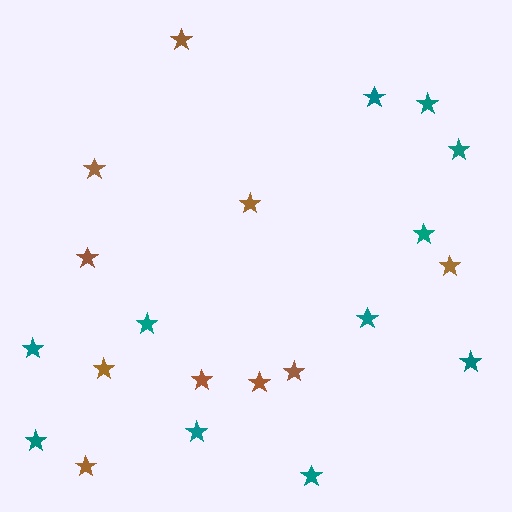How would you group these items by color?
There are 2 groups: one group of teal stars (11) and one group of brown stars (10).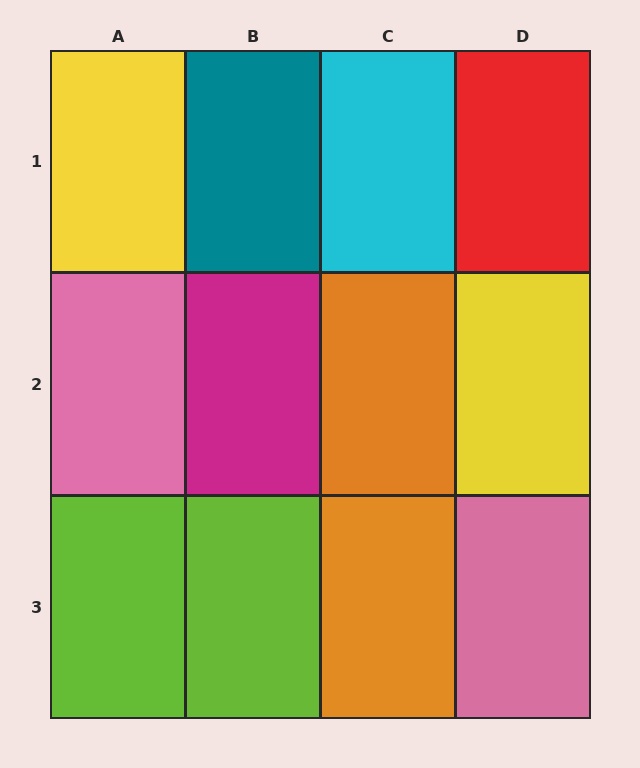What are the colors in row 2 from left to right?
Pink, magenta, orange, yellow.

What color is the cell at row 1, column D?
Red.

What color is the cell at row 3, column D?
Pink.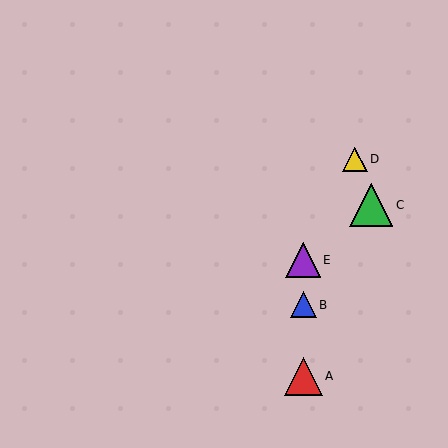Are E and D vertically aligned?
No, E is at x≈303 and D is at x≈355.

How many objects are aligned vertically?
3 objects (A, B, E) are aligned vertically.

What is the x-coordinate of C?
Object C is at x≈371.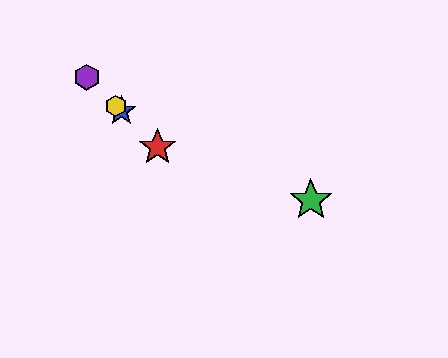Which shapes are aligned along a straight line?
The red star, the blue star, the yellow hexagon, the purple hexagon are aligned along a straight line.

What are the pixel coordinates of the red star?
The red star is at (158, 147).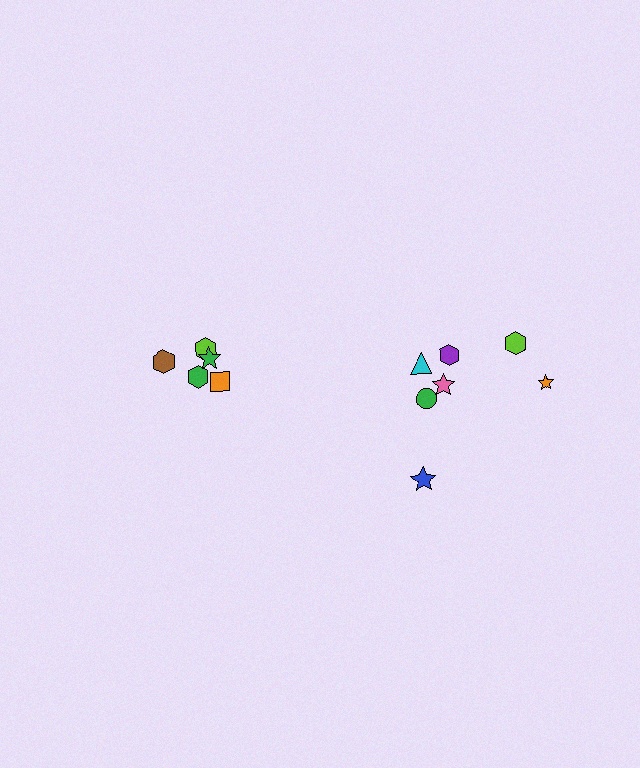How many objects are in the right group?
There are 7 objects.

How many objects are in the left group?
There are 5 objects.